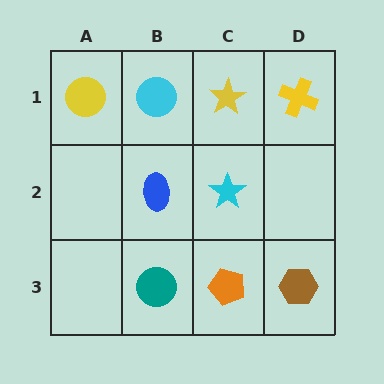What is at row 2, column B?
A blue ellipse.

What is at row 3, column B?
A teal circle.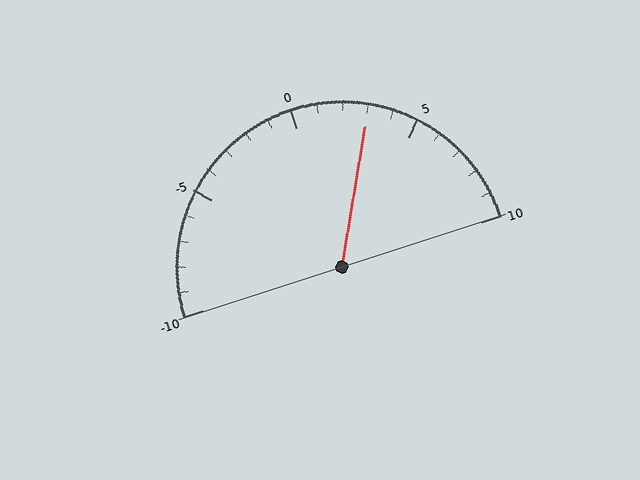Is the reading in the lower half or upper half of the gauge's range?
The reading is in the upper half of the range (-10 to 10).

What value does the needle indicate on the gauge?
The needle indicates approximately 3.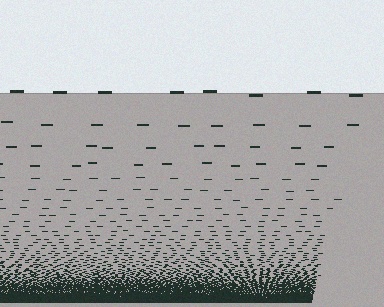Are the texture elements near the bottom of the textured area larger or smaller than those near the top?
Smaller. The gradient is inverted — elements near the bottom are smaller and denser.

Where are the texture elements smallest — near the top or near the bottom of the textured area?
Near the bottom.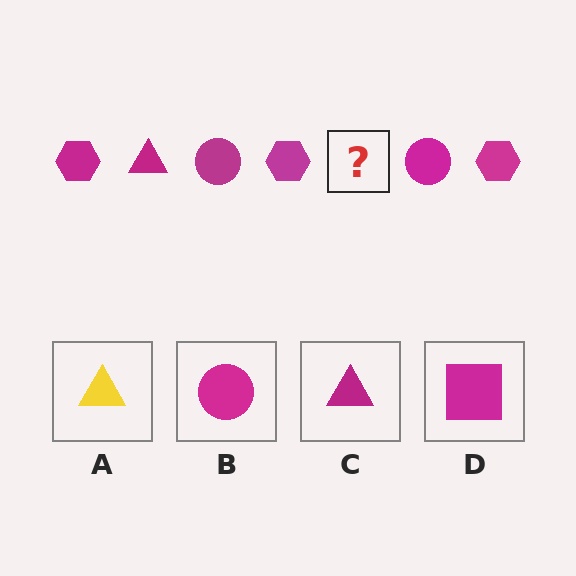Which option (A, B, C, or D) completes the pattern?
C.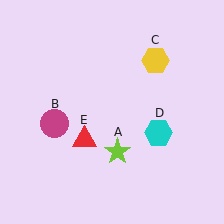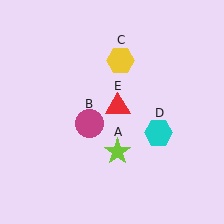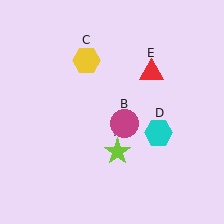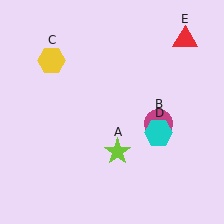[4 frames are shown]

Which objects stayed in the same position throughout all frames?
Lime star (object A) and cyan hexagon (object D) remained stationary.